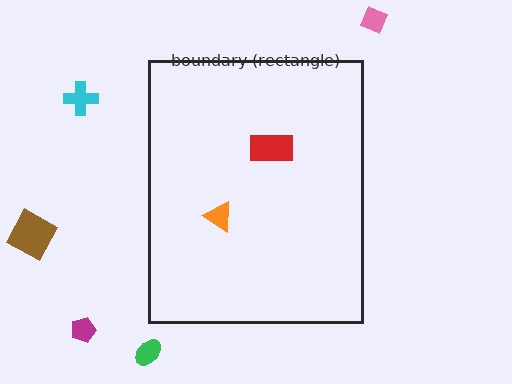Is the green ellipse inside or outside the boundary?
Outside.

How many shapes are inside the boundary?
2 inside, 5 outside.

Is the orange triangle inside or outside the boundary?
Inside.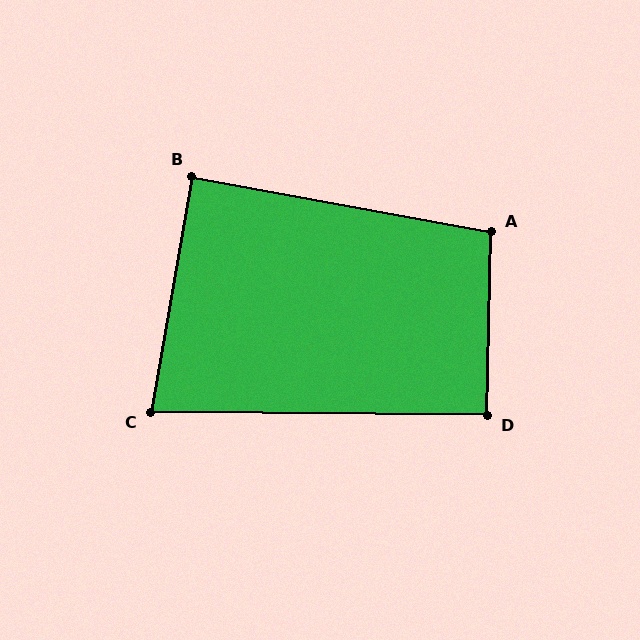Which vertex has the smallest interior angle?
C, at approximately 81 degrees.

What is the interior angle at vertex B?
Approximately 89 degrees (approximately right).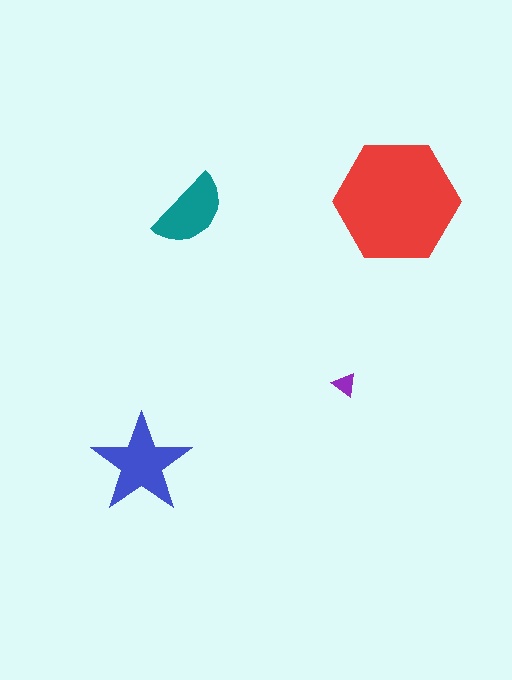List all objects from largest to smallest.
The red hexagon, the blue star, the teal semicircle, the purple triangle.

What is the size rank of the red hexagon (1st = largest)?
1st.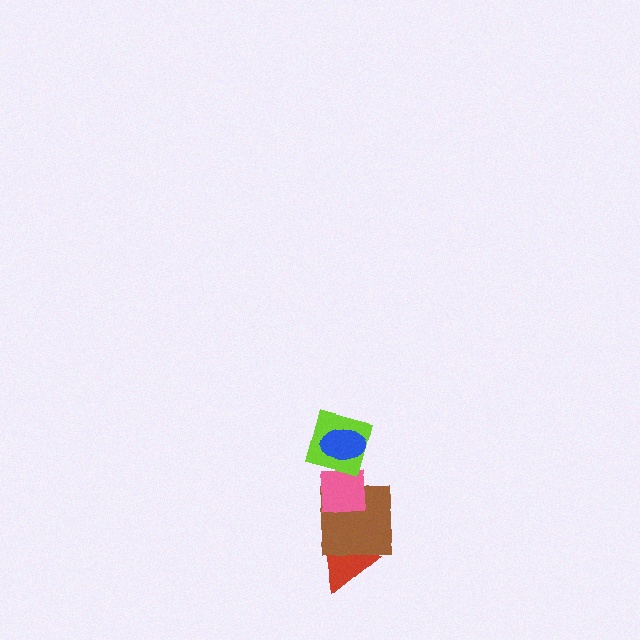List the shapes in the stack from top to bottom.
From top to bottom: the blue ellipse, the lime square, the pink square, the brown square, the red triangle.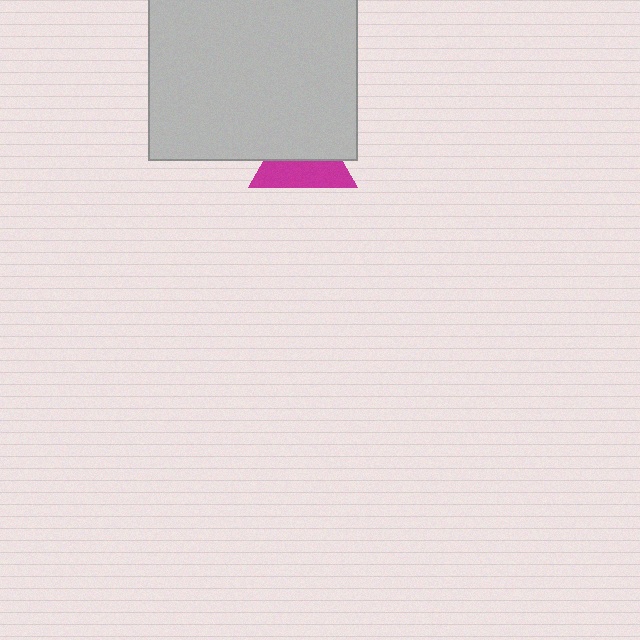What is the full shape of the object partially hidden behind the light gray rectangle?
The partially hidden object is a magenta triangle.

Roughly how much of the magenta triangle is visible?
About half of it is visible (roughly 47%).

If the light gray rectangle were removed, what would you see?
You would see the complete magenta triangle.